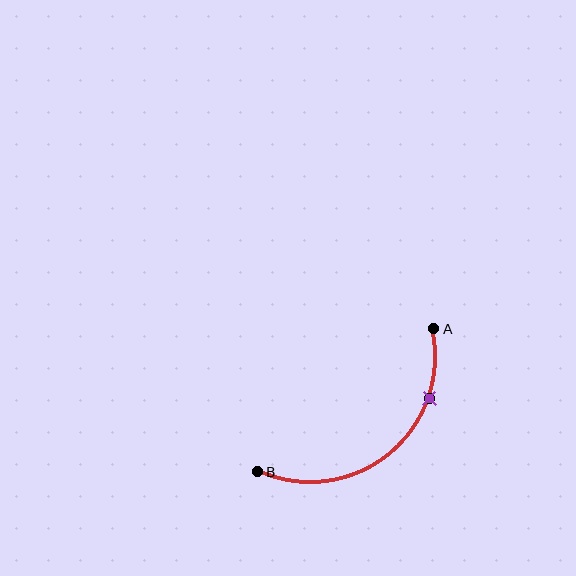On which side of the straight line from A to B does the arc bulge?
The arc bulges below and to the right of the straight line connecting A and B.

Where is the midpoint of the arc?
The arc midpoint is the point on the curve farthest from the straight line joining A and B. It sits below and to the right of that line.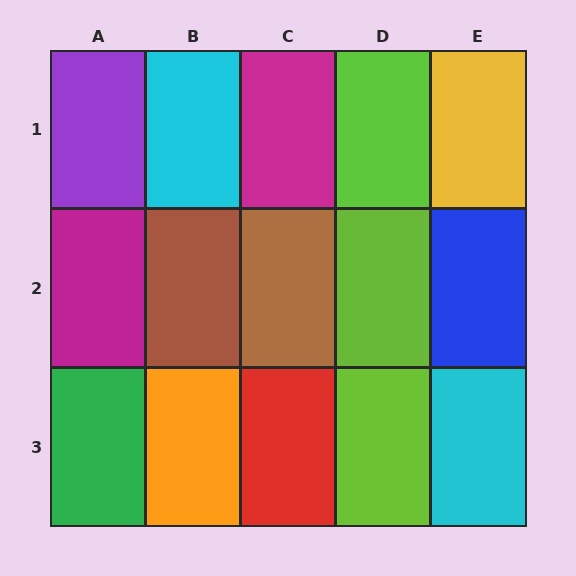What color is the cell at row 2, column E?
Blue.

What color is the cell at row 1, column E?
Yellow.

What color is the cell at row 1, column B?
Cyan.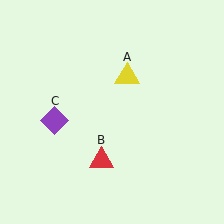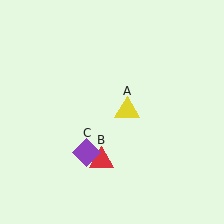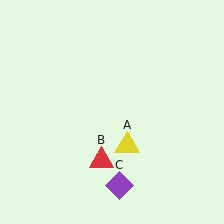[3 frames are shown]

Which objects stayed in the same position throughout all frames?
Red triangle (object B) remained stationary.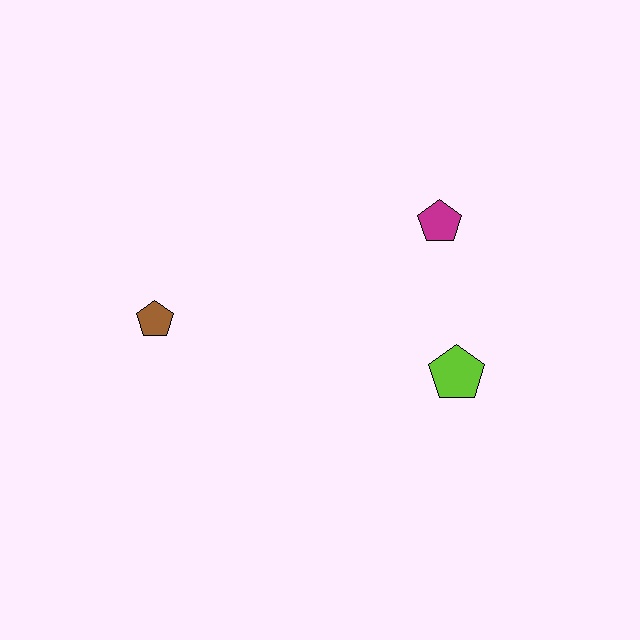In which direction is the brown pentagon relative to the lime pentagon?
The brown pentagon is to the left of the lime pentagon.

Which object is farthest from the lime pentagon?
The brown pentagon is farthest from the lime pentagon.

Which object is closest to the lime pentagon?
The magenta pentagon is closest to the lime pentagon.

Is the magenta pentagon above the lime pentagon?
Yes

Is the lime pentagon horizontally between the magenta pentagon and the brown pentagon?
No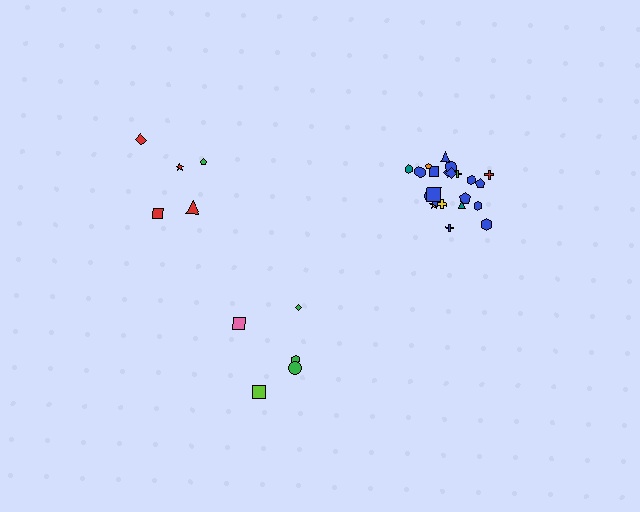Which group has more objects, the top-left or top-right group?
The top-right group.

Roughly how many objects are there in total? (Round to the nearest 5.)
Roughly 30 objects in total.